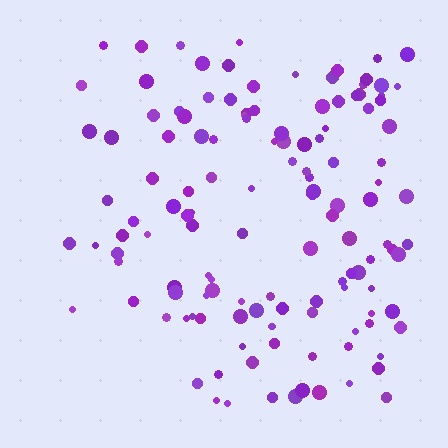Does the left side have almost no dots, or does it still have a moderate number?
Still a moderate number, just noticeably fewer than the right.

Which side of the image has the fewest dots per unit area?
The left.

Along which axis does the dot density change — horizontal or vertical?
Horizontal.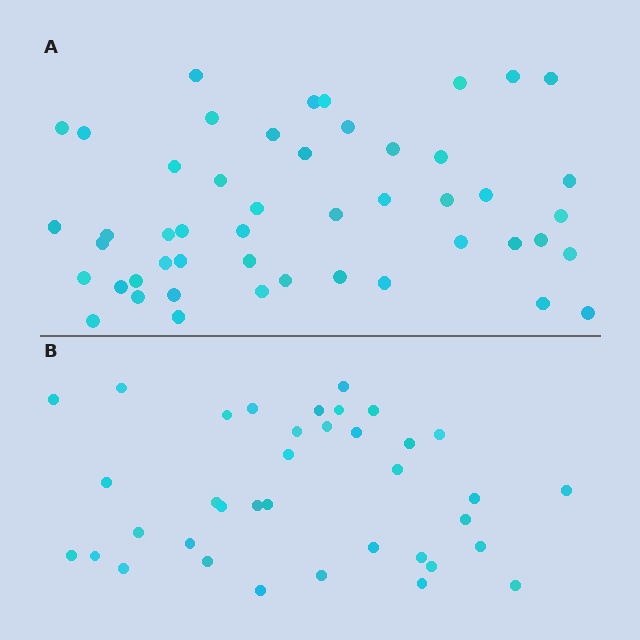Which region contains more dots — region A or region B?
Region A (the top region) has more dots.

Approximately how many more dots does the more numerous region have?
Region A has roughly 12 or so more dots than region B.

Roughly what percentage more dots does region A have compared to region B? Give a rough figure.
About 30% more.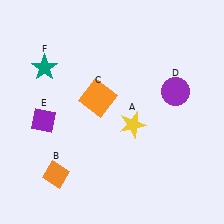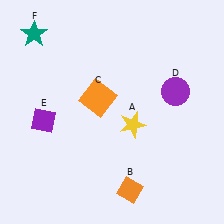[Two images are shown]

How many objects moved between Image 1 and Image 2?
2 objects moved between the two images.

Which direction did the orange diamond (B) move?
The orange diamond (B) moved right.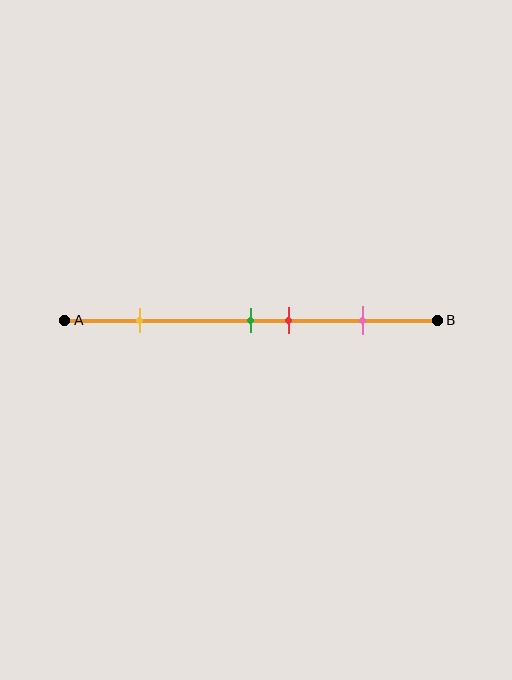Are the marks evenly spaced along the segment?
No, the marks are not evenly spaced.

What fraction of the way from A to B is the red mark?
The red mark is approximately 60% (0.6) of the way from A to B.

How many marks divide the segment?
There are 4 marks dividing the segment.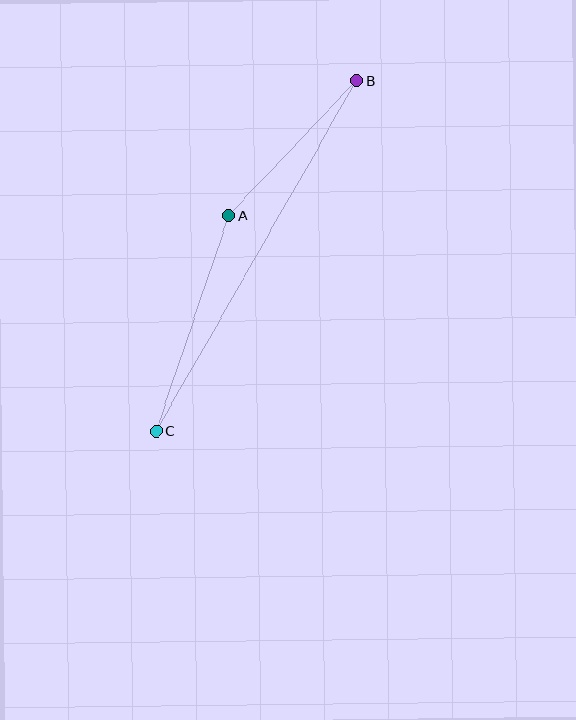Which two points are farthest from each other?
Points B and C are farthest from each other.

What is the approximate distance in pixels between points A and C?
The distance between A and C is approximately 228 pixels.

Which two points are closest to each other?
Points A and B are closest to each other.